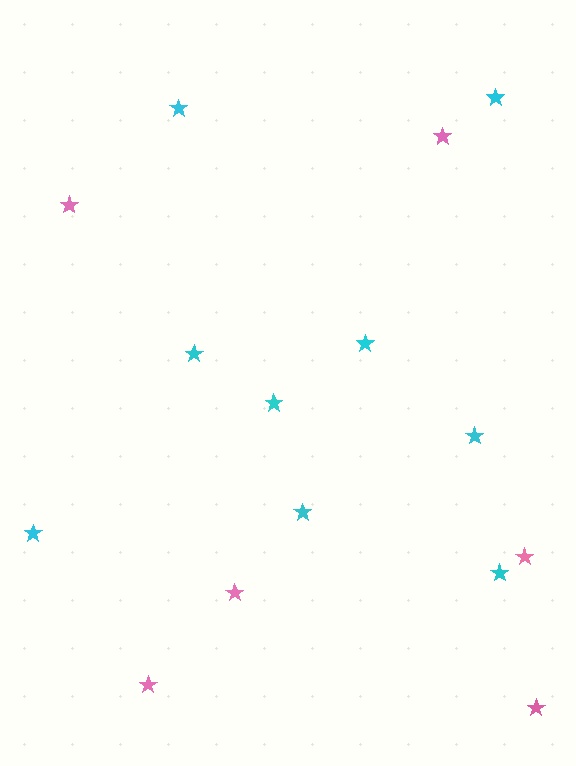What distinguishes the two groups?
There are 2 groups: one group of pink stars (6) and one group of cyan stars (9).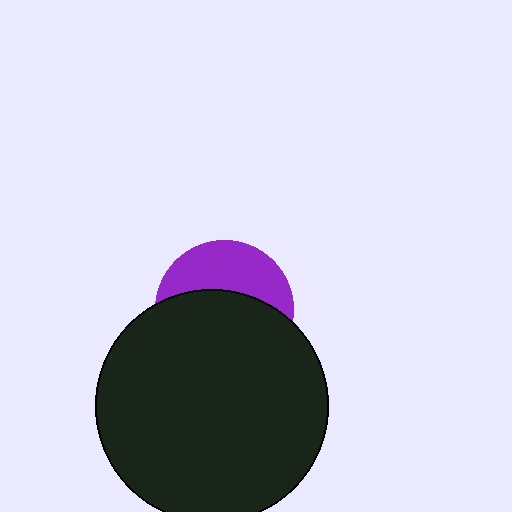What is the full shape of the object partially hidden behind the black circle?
The partially hidden object is a purple circle.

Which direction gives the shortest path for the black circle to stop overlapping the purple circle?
Moving down gives the shortest separation.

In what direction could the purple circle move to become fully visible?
The purple circle could move up. That would shift it out from behind the black circle entirely.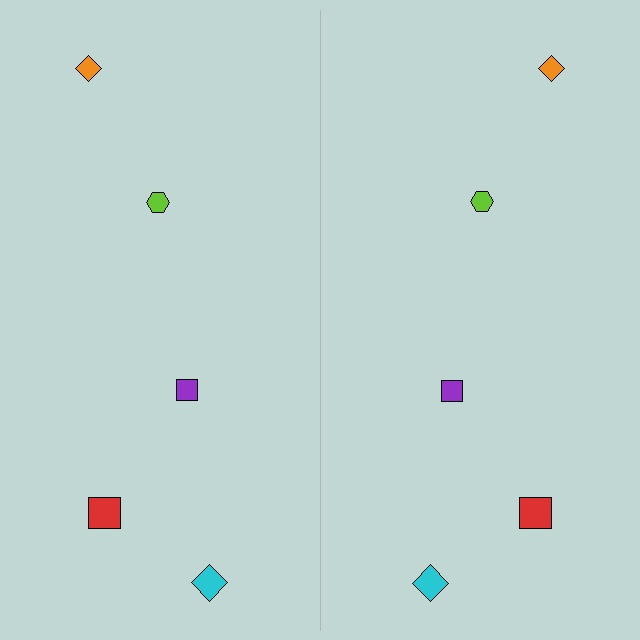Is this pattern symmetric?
Yes, this pattern has bilateral (reflection) symmetry.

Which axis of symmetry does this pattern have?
The pattern has a vertical axis of symmetry running through the center of the image.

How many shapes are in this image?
There are 10 shapes in this image.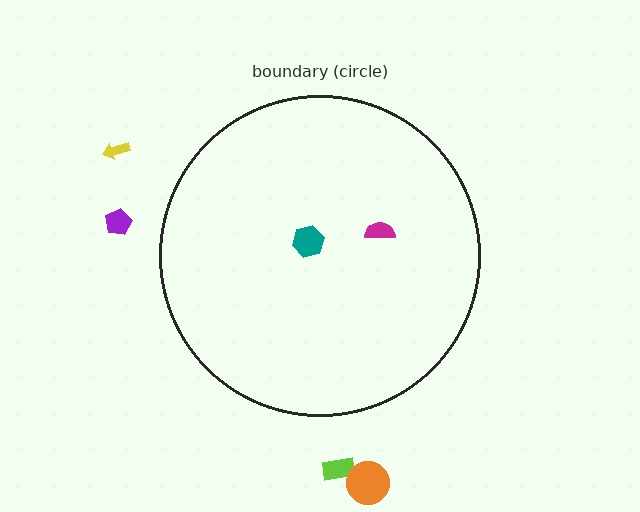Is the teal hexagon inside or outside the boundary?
Inside.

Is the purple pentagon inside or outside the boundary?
Outside.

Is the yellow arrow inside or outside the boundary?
Outside.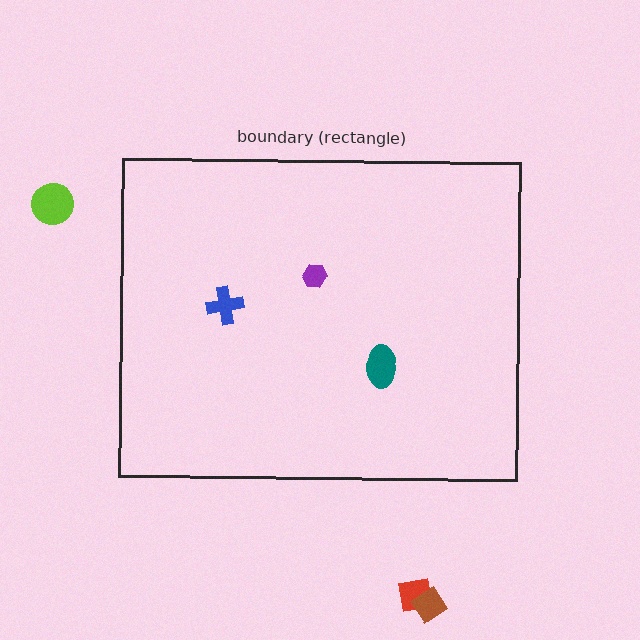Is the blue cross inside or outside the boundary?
Inside.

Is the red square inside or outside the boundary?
Outside.